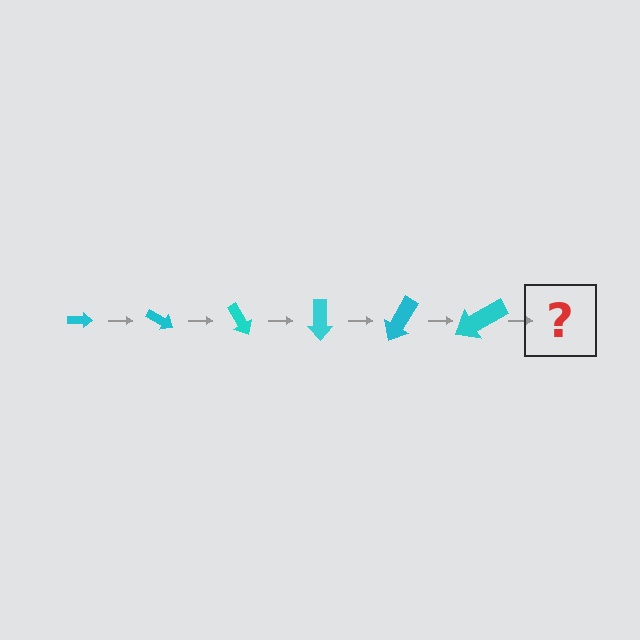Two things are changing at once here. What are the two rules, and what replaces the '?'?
The two rules are that the arrow grows larger each step and it rotates 30 degrees each step. The '?' should be an arrow, larger than the previous one and rotated 180 degrees from the start.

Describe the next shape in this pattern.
It should be an arrow, larger than the previous one and rotated 180 degrees from the start.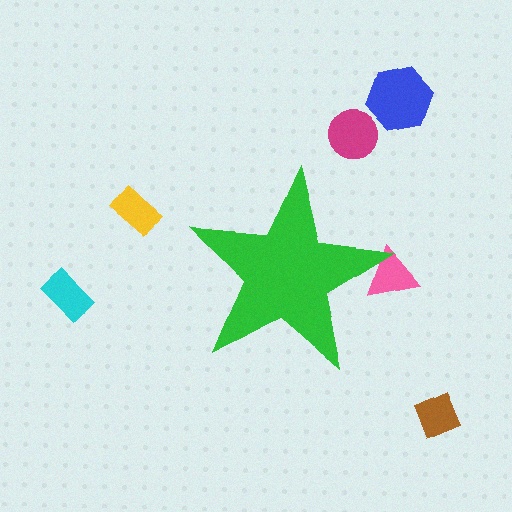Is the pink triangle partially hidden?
Yes, the pink triangle is partially hidden behind the green star.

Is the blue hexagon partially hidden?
No, the blue hexagon is fully visible.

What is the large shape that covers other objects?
A green star.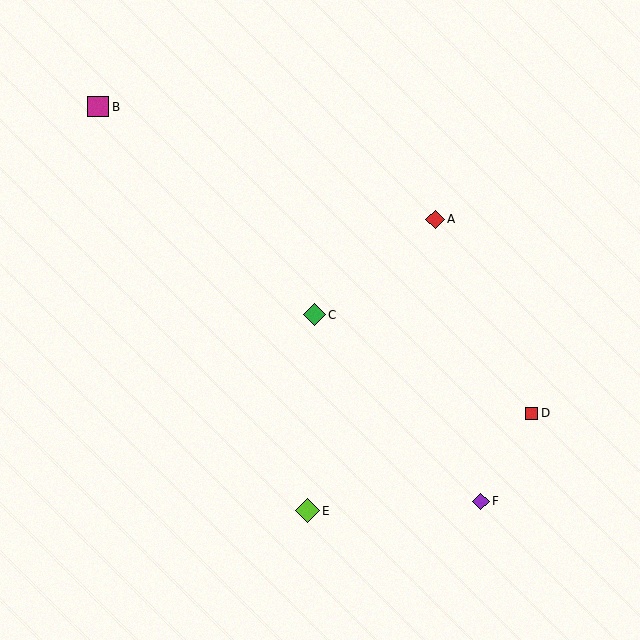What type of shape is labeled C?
Shape C is a green diamond.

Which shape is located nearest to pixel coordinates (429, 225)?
The red diamond (labeled A) at (435, 219) is nearest to that location.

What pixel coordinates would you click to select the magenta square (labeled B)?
Click at (98, 107) to select the magenta square B.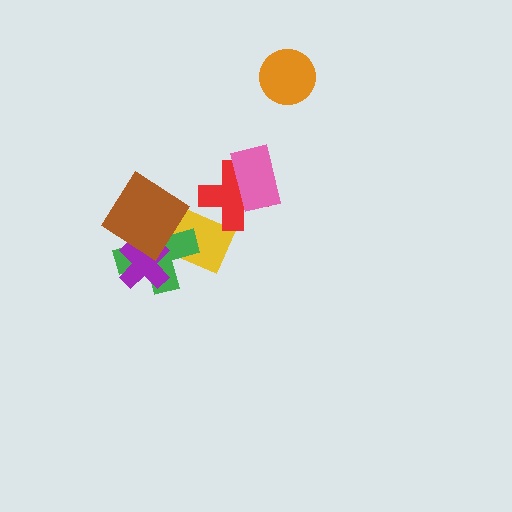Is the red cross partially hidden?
Yes, it is partially covered by another shape.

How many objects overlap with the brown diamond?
3 objects overlap with the brown diamond.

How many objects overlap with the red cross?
2 objects overlap with the red cross.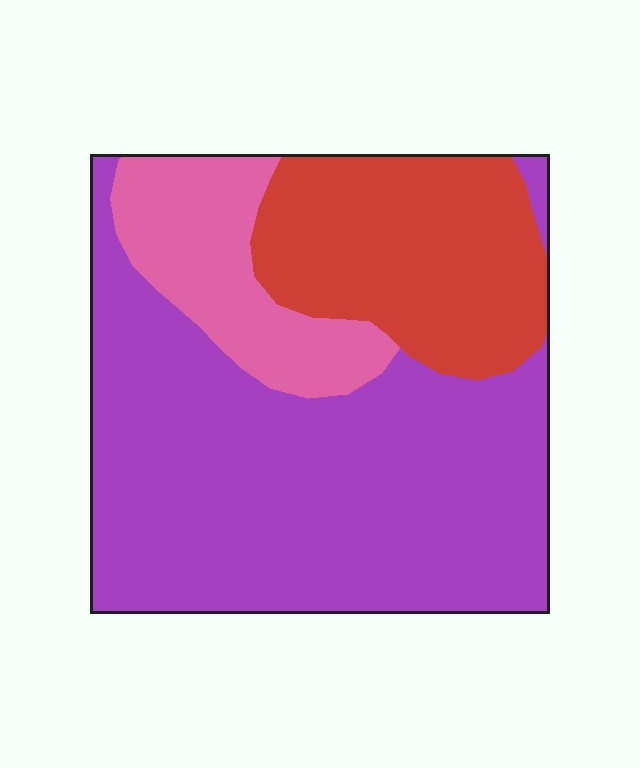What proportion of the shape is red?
Red covers 25% of the shape.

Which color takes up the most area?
Purple, at roughly 60%.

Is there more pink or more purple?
Purple.